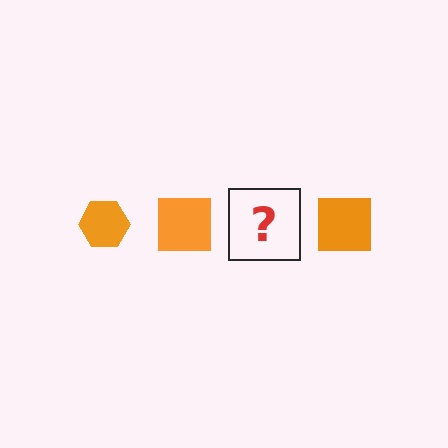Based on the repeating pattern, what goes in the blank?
The blank should be an orange hexagon.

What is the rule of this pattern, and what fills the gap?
The rule is that the pattern cycles through hexagon, square shapes in orange. The gap should be filled with an orange hexagon.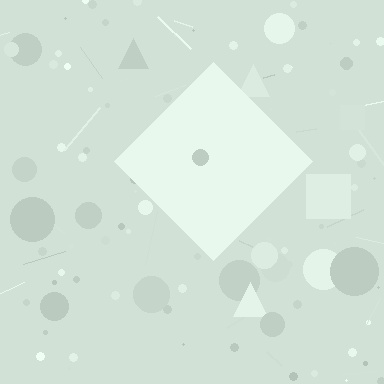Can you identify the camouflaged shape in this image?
The camouflaged shape is a diamond.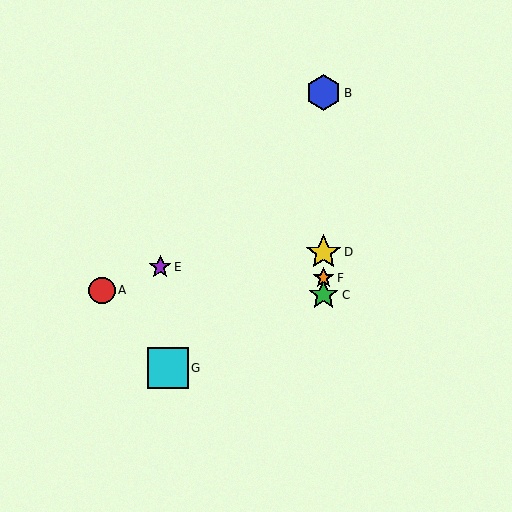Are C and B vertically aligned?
Yes, both are at x≈323.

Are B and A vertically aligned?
No, B is at x≈323 and A is at x≈102.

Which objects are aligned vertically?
Objects B, C, D, F are aligned vertically.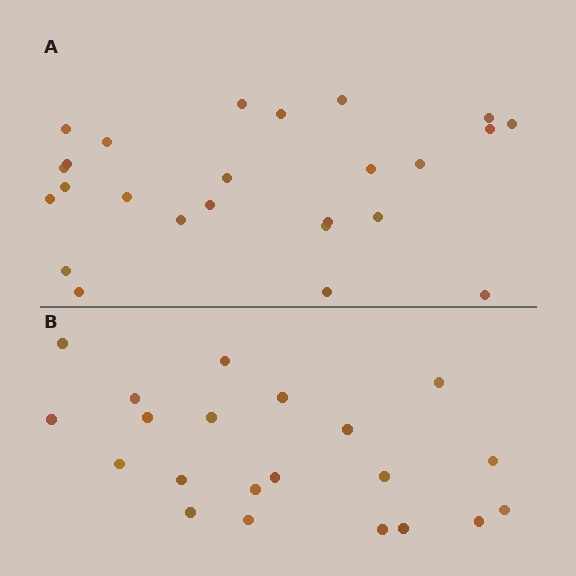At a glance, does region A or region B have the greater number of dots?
Region A (the top region) has more dots.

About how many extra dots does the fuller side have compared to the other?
Region A has about 4 more dots than region B.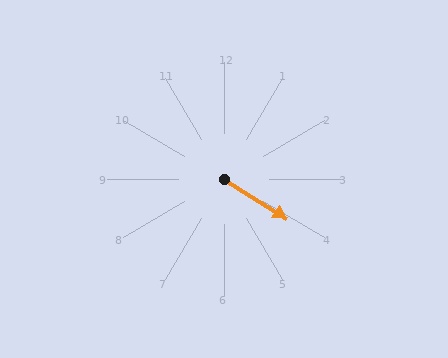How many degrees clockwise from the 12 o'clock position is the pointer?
Approximately 122 degrees.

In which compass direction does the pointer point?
Southeast.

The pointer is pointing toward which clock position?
Roughly 4 o'clock.